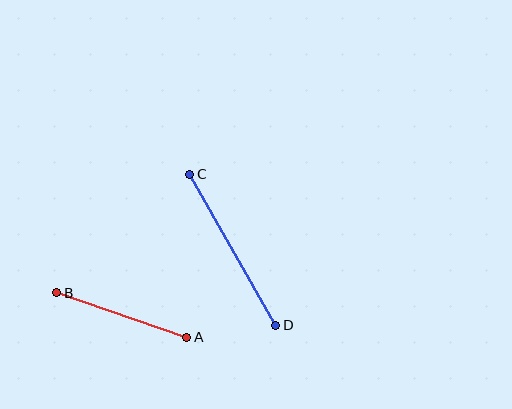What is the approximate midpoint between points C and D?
The midpoint is at approximately (233, 250) pixels.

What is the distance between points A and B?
The distance is approximately 138 pixels.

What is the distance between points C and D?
The distance is approximately 173 pixels.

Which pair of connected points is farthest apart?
Points C and D are farthest apart.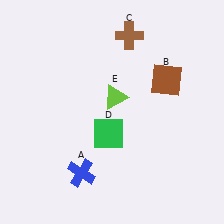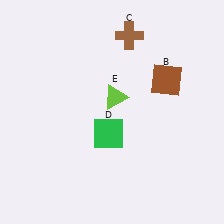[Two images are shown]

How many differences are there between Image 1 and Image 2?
There is 1 difference between the two images.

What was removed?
The blue cross (A) was removed in Image 2.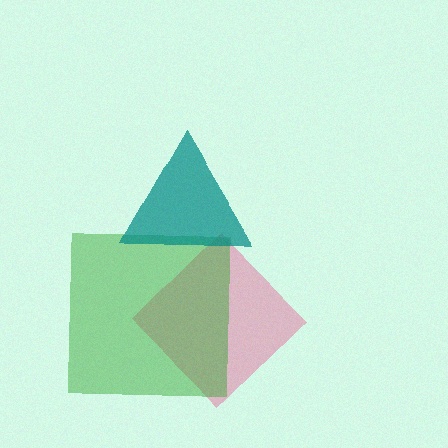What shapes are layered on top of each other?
The layered shapes are: a pink diamond, a green square, a teal triangle.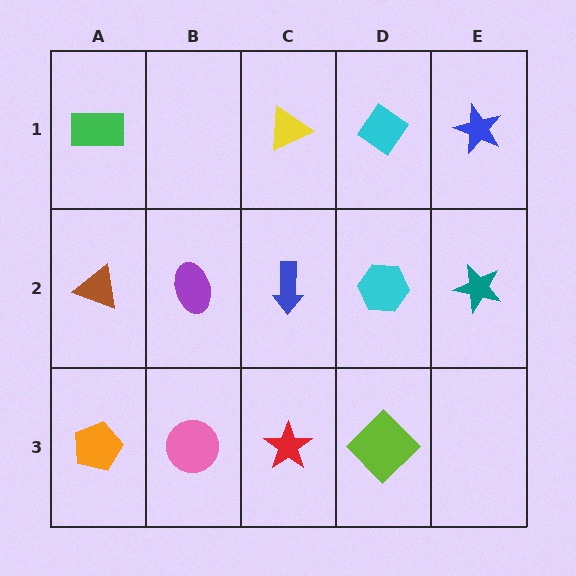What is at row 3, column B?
A pink circle.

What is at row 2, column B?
A purple ellipse.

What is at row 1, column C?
A yellow triangle.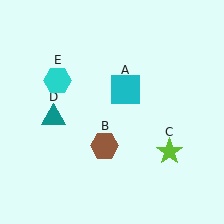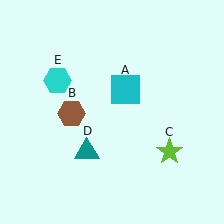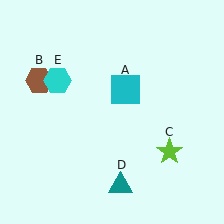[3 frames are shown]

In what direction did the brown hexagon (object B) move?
The brown hexagon (object B) moved up and to the left.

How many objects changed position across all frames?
2 objects changed position: brown hexagon (object B), teal triangle (object D).